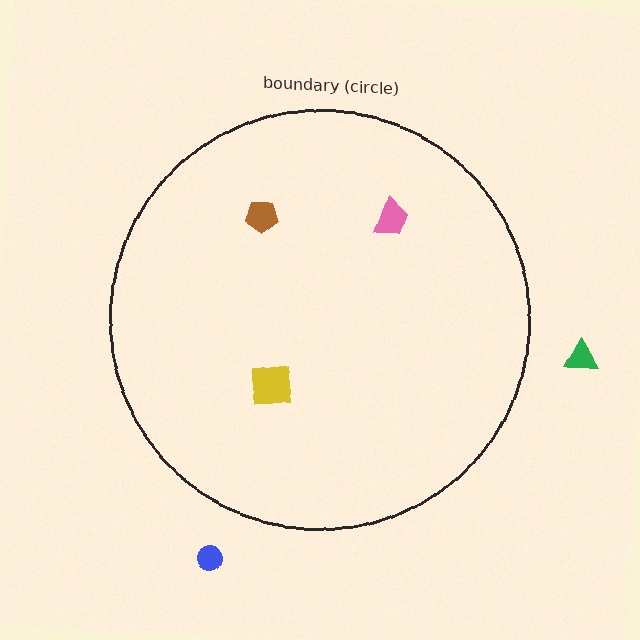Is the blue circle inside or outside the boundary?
Outside.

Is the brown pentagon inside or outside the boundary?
Inside.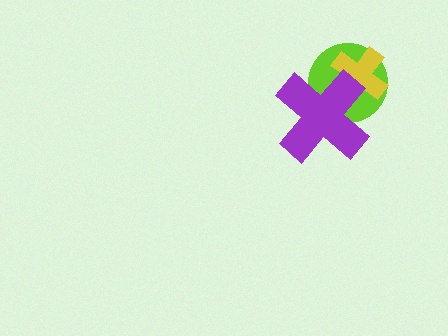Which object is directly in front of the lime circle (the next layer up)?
The yellow cross is directly in front of the lime circle.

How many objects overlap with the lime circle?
2 objects overlap with the lime circle.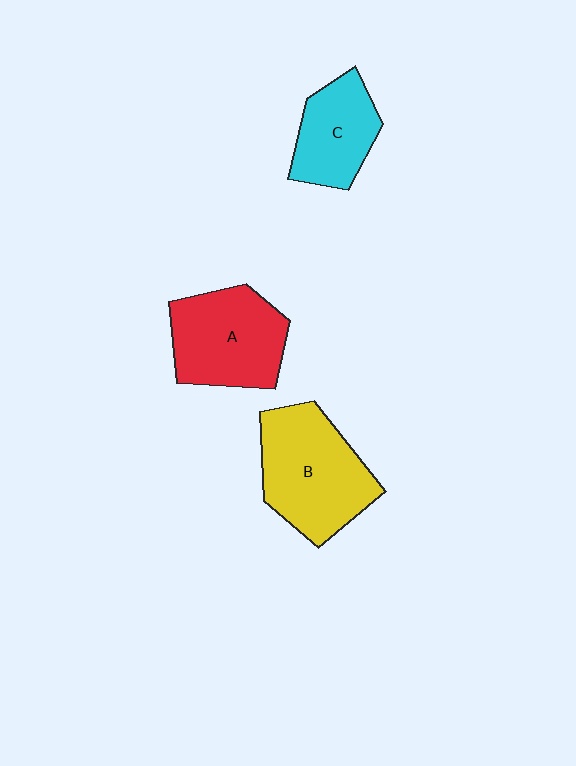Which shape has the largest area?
Shape B (yellow).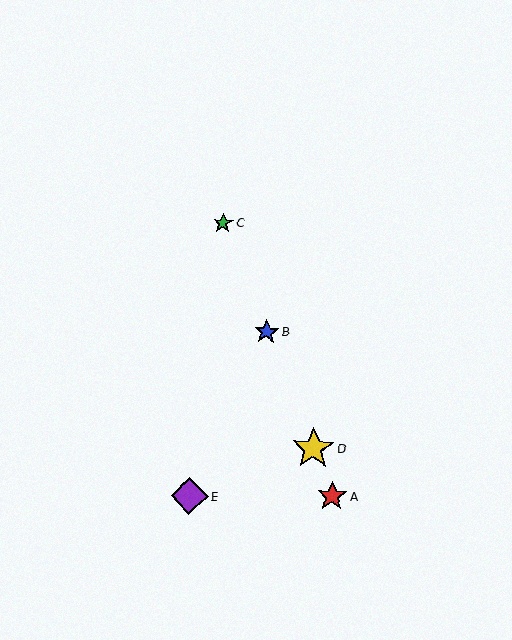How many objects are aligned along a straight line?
4 objects (A, B, C, D) are aligned along a straight line.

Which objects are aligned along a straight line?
Objects A, B, C, D are aligned along a straight line.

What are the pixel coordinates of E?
Object E is at (190, 496).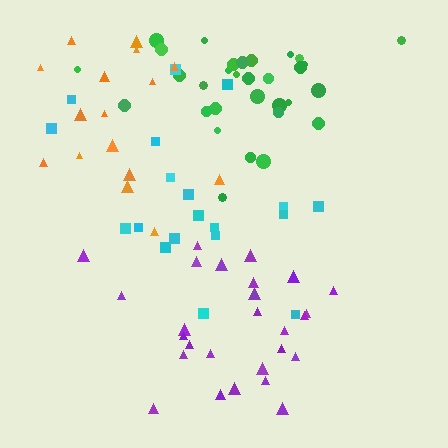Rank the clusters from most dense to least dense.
green, purple, orange, cyan.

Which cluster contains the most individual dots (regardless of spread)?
Green (32).